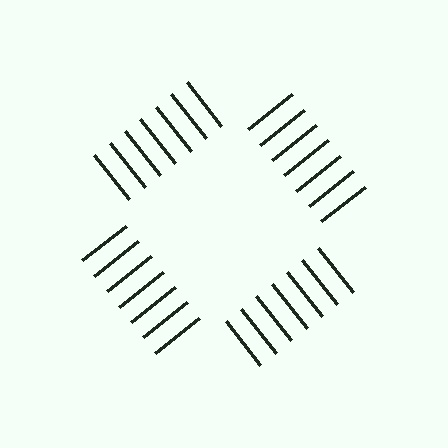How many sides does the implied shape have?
4 sides — the line-ends trace a square.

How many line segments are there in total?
28 — 7 along each of the 4 edges.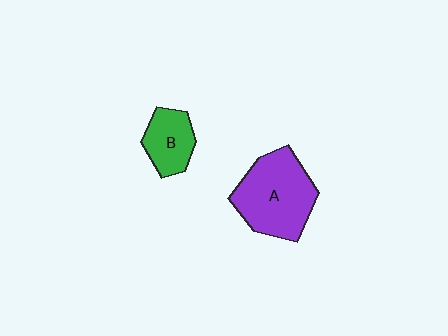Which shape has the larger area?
Shape A (purple).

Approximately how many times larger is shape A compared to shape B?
Approximately 2.0 times.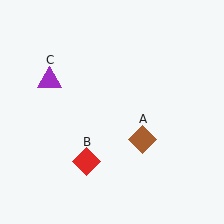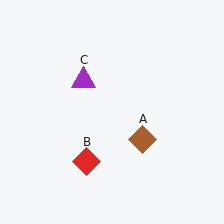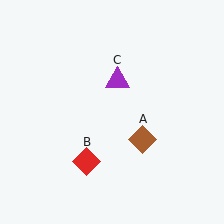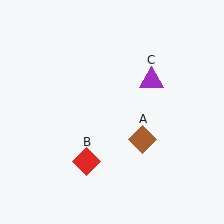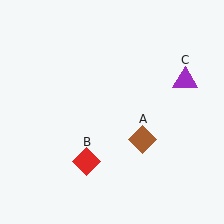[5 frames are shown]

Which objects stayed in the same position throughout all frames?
Brown diamond (object A) and red diamond (object B) remained stationary.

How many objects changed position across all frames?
1 object changed position: purple triangle (object C).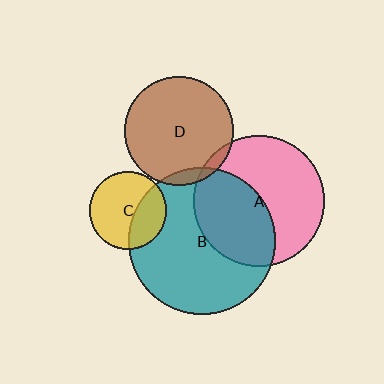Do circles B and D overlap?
Yes.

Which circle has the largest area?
Circle B (teal).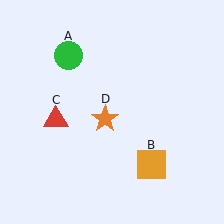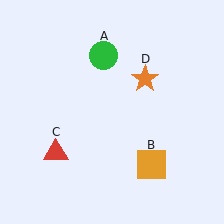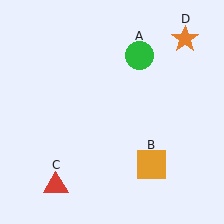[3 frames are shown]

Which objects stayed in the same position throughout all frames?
Orange square (object B) remained stationary.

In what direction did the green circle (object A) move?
The green circle (object A) moved right.